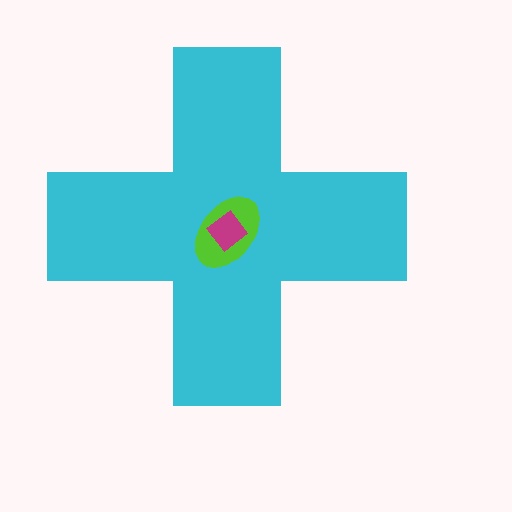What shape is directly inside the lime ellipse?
The magenta diamond.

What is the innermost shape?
The magenta diamond.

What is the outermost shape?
The cyan cross.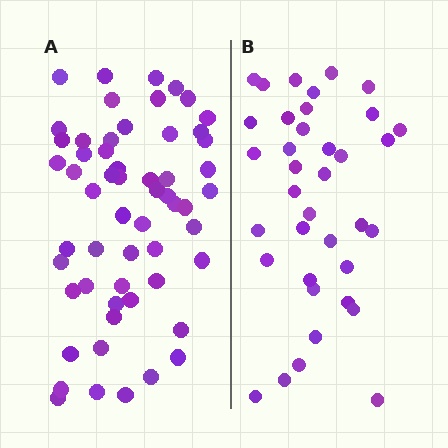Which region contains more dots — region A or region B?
Region A (the left region) has more dots.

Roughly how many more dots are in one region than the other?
Region A has approximately 20 more dots than region B.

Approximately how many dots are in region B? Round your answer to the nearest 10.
About 40 dots. (The exact count is 37, which rounds to 40.)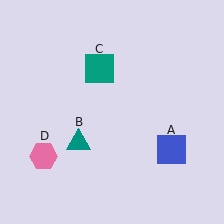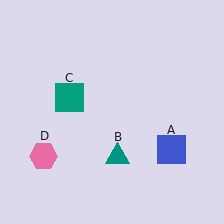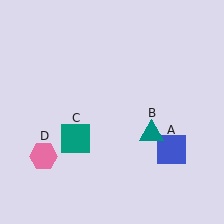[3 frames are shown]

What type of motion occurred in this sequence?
The teal triangle (object B), teal square (object C) rotated counterclockwise around the center of the scene.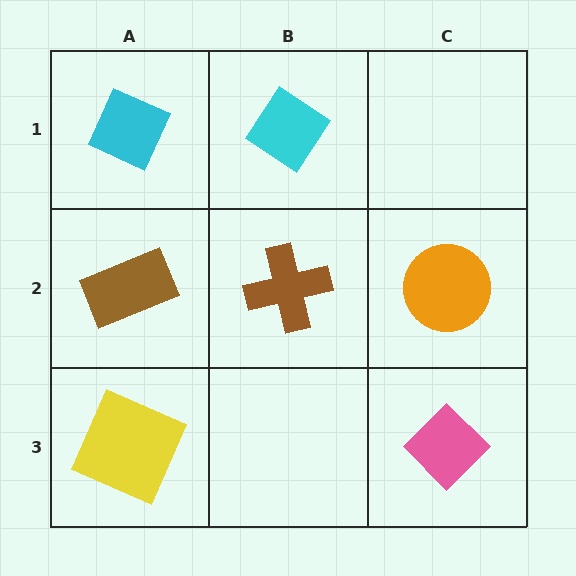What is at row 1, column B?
A cyan diamond.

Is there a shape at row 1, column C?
No, that cell is empty.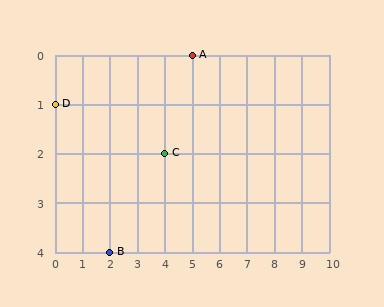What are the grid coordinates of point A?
Point A is at grid coordinates (5, 0).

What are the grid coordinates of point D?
Point D is at grid coordinates (0, 1).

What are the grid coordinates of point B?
Point B is at grid coordinates (2, 4).